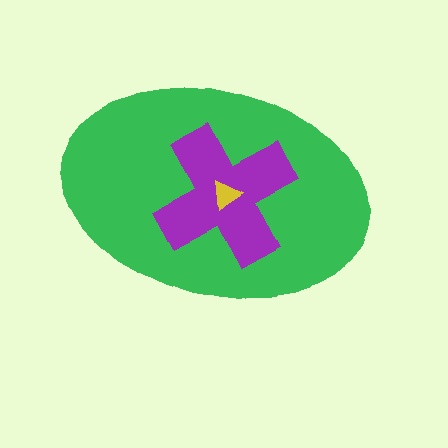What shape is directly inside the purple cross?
The yellow triangle.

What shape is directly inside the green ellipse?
The purple cross.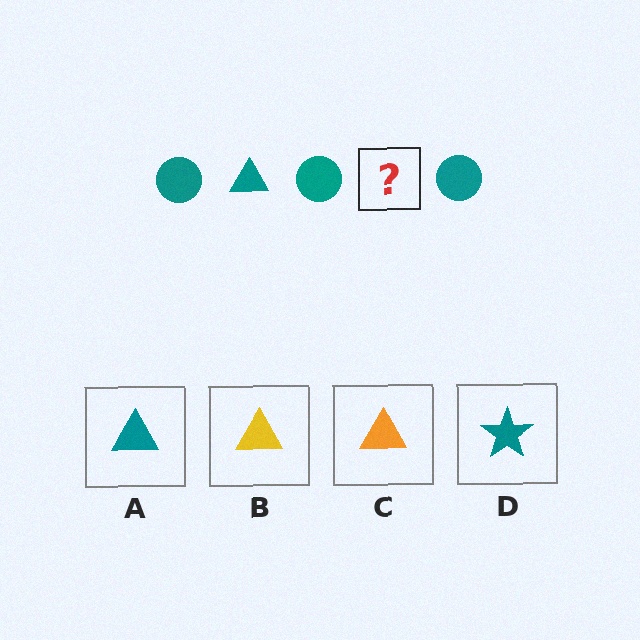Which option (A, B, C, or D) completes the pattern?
A.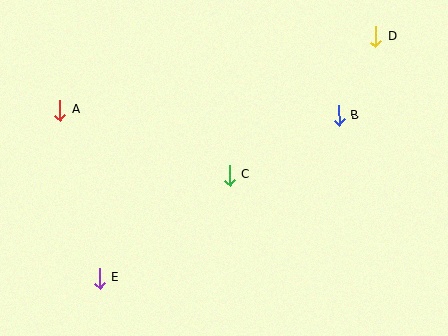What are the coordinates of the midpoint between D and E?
The midpoint between D and E is at (238, 157).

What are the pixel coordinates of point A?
Point A is at (60, 110).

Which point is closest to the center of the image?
Point C at (229, 175) is closest to the center.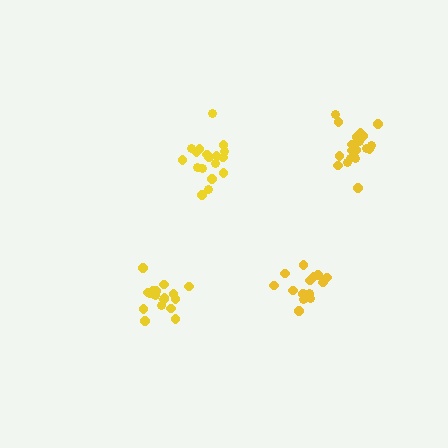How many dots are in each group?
Group 1: 20 dots, Group 2: 17 dots, Group 3: 18 dots, Group 4: 14 dots (69 total).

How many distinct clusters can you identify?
There are 4 distinct clusters.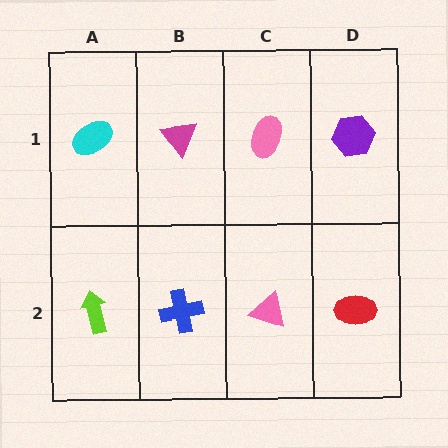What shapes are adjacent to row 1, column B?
A blue cross (row 2, column B), a cyan ellipse (row 1, column A), a pink ellipse (row 1, column C).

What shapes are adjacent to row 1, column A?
A lime arrow (row 2, column A), a magenta triangle (row 1, column B).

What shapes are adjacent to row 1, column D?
A red ellipse (row 2, column D), a pink ellipse (row 1, column C).